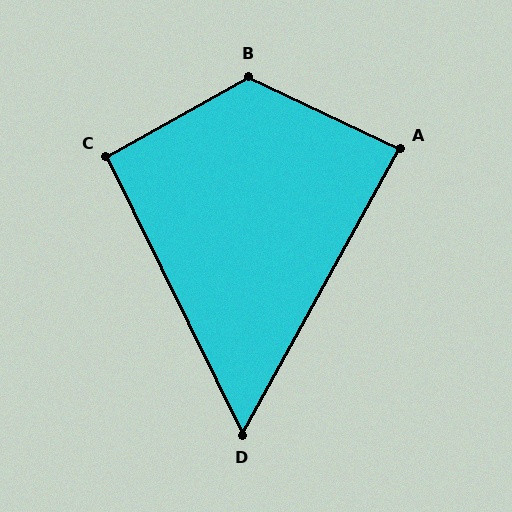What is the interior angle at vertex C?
Approximately 93 degrees (approximately right).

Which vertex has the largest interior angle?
B, at approximately 125 degrees.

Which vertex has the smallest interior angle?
D, at approximately 55 degrees.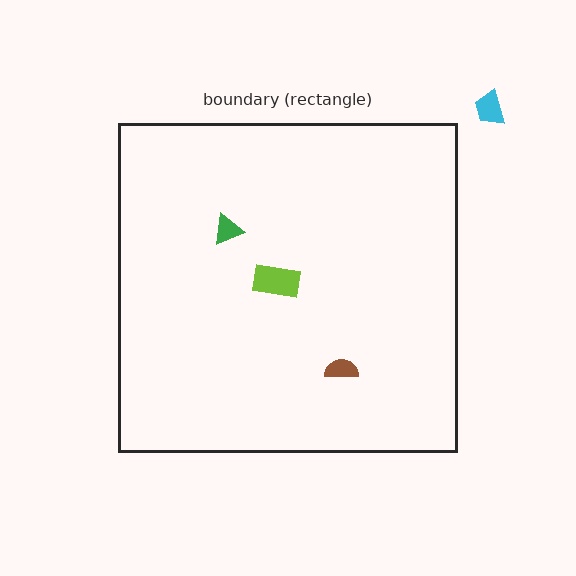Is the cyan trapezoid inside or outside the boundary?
Outside.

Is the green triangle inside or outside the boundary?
Inside.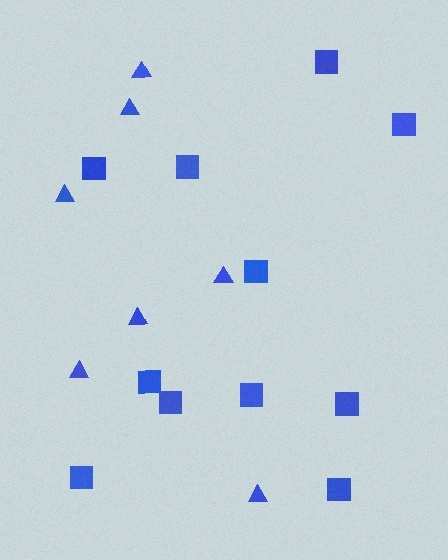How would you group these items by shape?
There are 2 groups: one group of squares (11) and one group of triangles (7).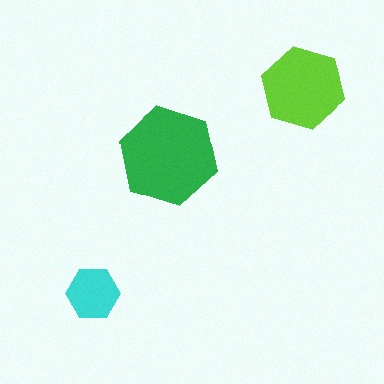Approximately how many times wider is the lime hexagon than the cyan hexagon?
About 1.5 times wider.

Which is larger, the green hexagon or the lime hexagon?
The green one.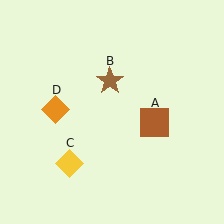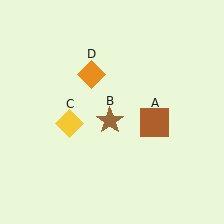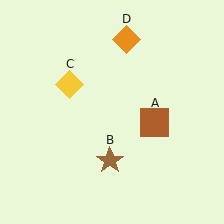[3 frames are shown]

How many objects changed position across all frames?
3 objects changed position: brown star (object B), yellow diamond (object C), orange diamond (object D).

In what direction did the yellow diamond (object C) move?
The yellow diamond (object C) moved up.